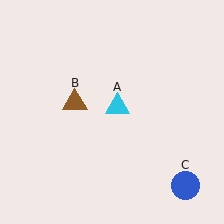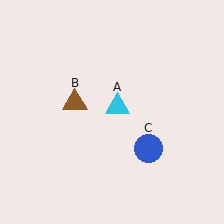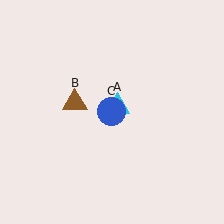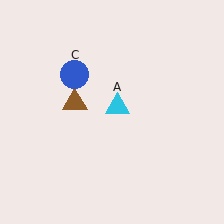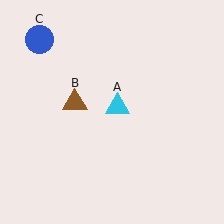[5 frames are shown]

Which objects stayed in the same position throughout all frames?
Cyan triangle (object A) and brown triangle (object B) remained stationary.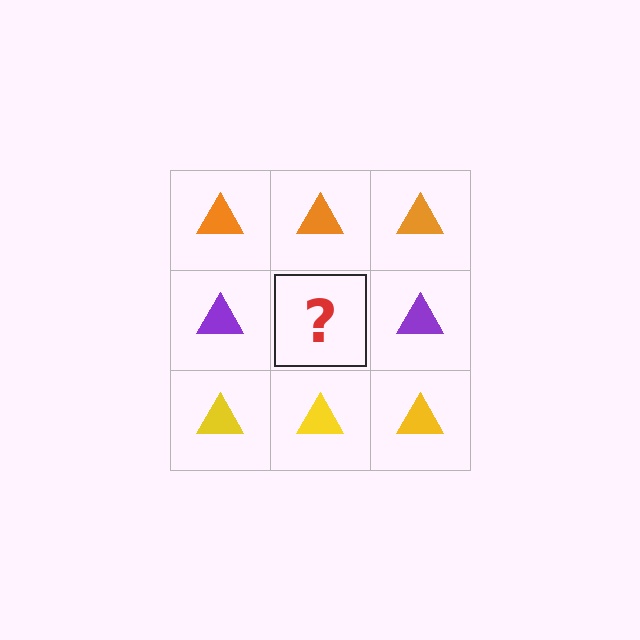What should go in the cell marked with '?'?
The missing cell should contain a purple triangle.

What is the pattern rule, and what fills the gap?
The rule is that each row has a consistent color. The gap should be filled with a purple triangle.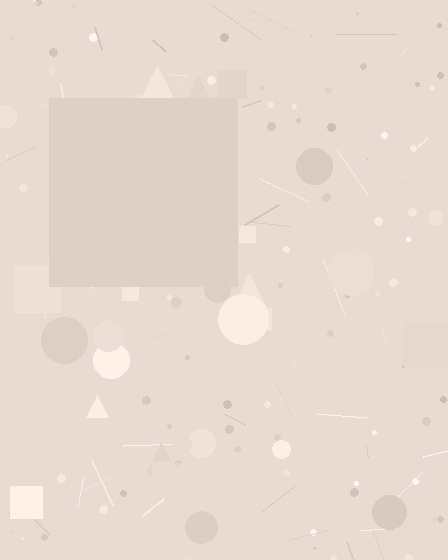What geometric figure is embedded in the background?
A square is embedded in the background.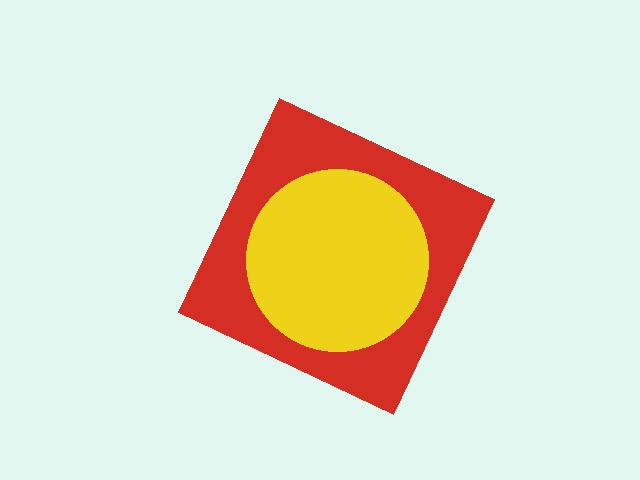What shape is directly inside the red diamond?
The yellow circle.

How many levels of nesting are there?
2.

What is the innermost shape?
The yellow circle.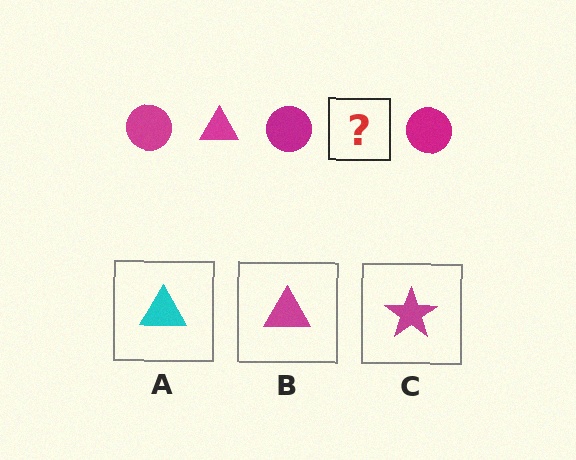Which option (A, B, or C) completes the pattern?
B.